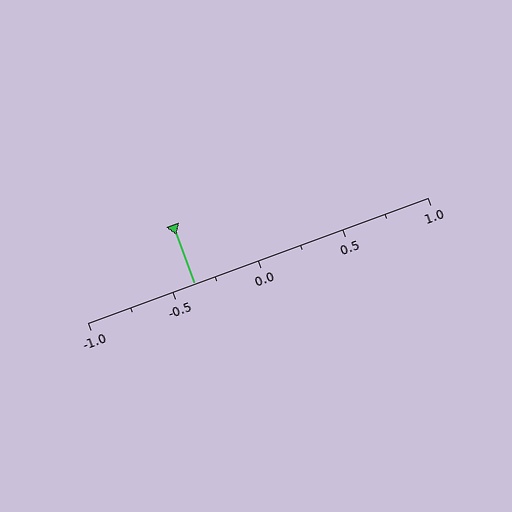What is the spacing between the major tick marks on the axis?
The major ticks are spaced 0.5 apart.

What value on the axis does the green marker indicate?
The marker indicates approximately -0.38.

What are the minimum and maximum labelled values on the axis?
The axis runs from -1.0 to 1.0.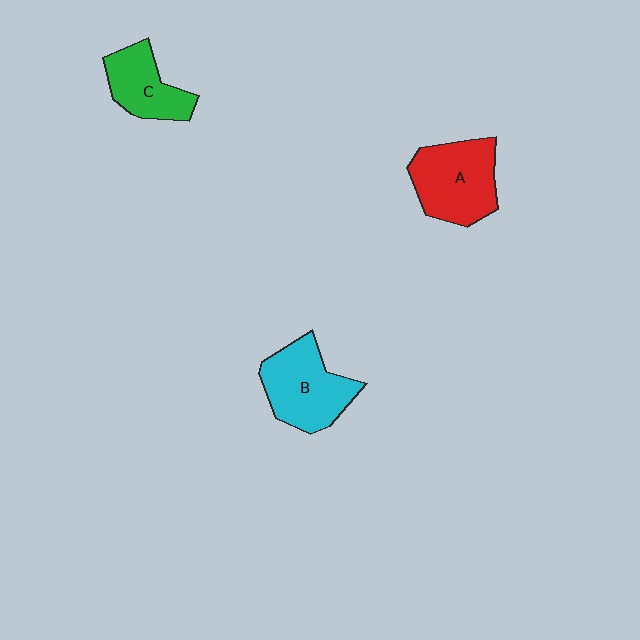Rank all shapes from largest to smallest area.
From largest to smallest: A (red), B (cyan), C (green).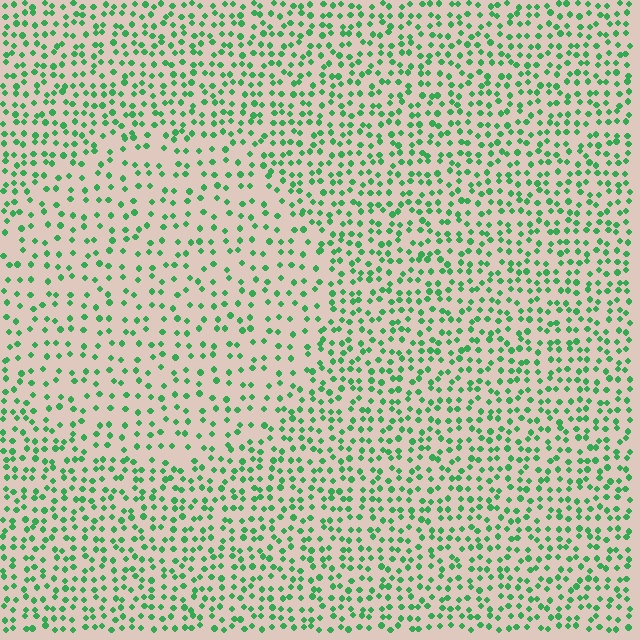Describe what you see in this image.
The image contains small green elements arranged at two different densities. A circle-shaped region is visible where the elements are less densely packed than the surrounding area.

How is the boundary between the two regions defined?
The boundary is defined by a change in element density (approximately 1.7x ratio). All elements are the same color, size, and shape.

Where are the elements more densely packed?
The elements are more densely packed outside the circle boundary.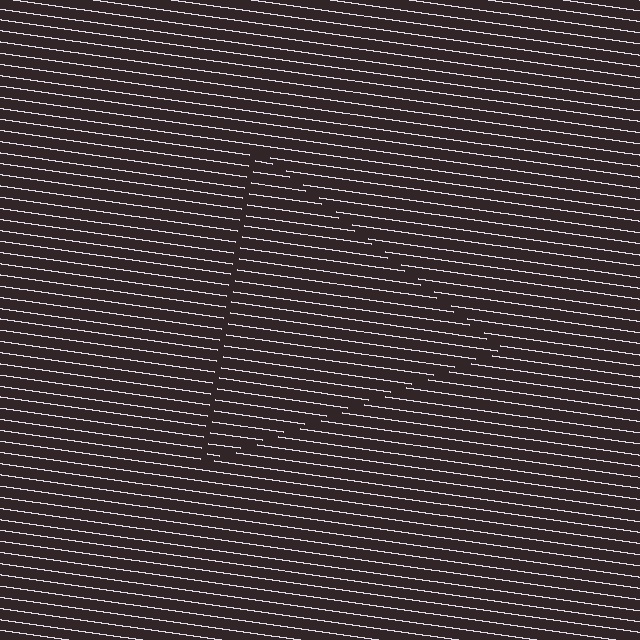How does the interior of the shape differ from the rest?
The interior of the shape contains the same grating, shifted by half a period — the contour is defined by the phase discontinuity where line-ends from the inner and outer gratings abut.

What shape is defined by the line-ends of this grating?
An illusory triangle. The interior of the shape contains the same grating, shifted by half a period — the contour is defined by the phase discontinuity where line-ends from the inner and outer gratings abut.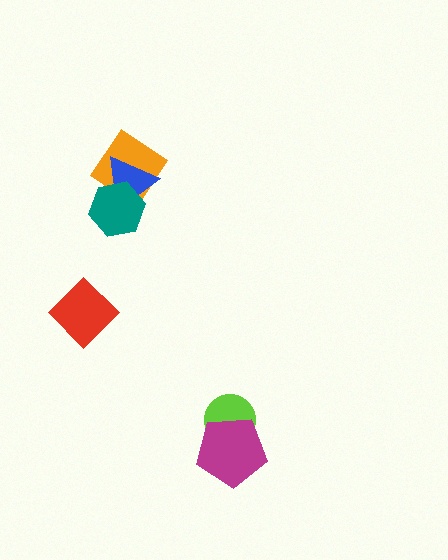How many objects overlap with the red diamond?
0 objects overlap with the red diamond.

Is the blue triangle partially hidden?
Yes, it is partially covered by another shape.